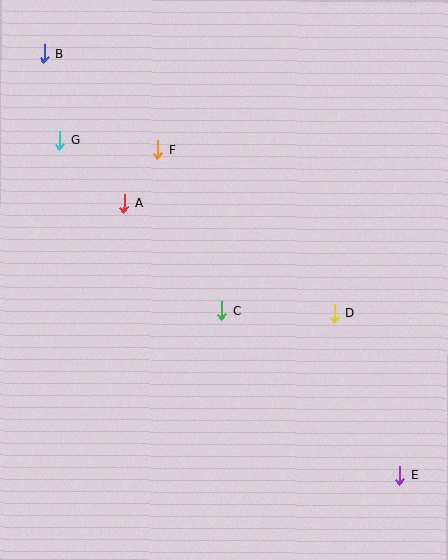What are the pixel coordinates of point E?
Point E is at (399, 476).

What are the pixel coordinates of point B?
Point B is at (44, 54).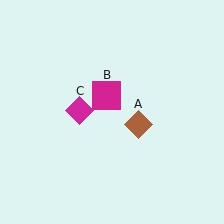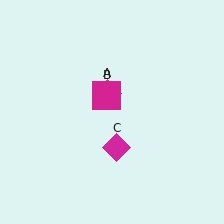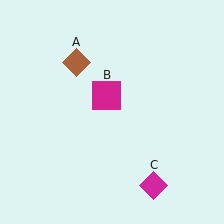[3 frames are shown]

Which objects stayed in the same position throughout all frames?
Magenta square (object B) remained stationary.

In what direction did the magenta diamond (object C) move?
The magenta diamond (object C) moved down and to the right.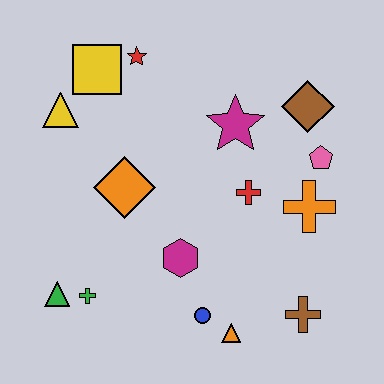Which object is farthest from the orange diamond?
The brown cross is farthest from the orange diamond.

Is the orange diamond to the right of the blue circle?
No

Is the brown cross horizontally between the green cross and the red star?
No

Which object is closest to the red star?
The yellow square is closest to the red star.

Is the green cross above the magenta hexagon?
No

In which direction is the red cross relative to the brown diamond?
The red cross is below the brown diamond.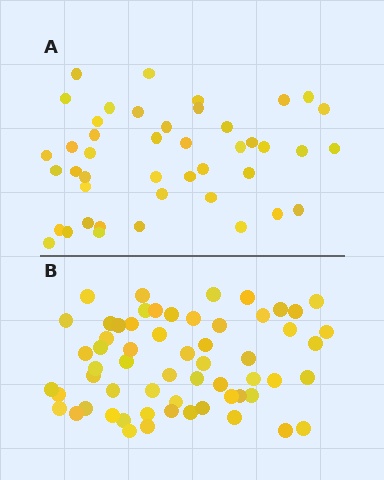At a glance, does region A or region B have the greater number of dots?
Region B (the bottom region) has more dots.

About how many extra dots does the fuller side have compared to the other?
Region B has approximately 15 more dots than region A.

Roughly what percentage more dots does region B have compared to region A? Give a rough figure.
About 35% more.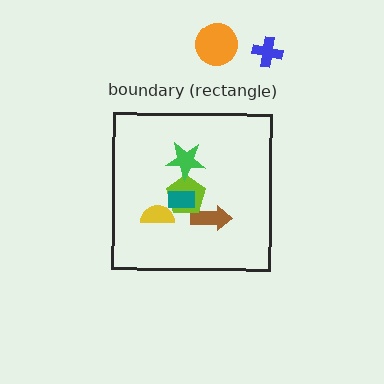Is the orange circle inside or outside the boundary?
Outside.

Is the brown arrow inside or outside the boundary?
Inside.